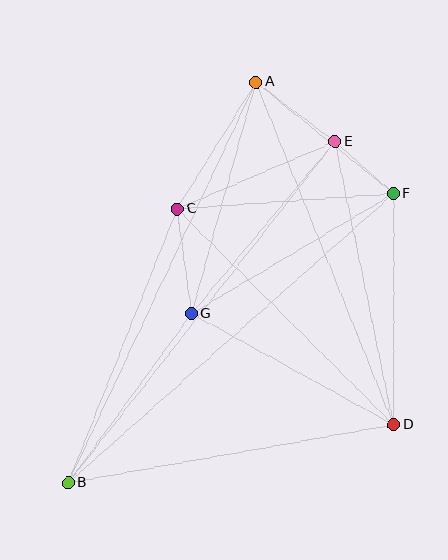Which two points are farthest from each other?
Points A and B are farthest from each other.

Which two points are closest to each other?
Points E and F are closest to each other.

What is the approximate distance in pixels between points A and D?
The distance between A and D is approximately 369 pixels.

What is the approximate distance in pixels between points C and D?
The distance between C and D is approximately 305 pixels.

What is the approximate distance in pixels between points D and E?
The distance between D and E is approximately 289 pixels.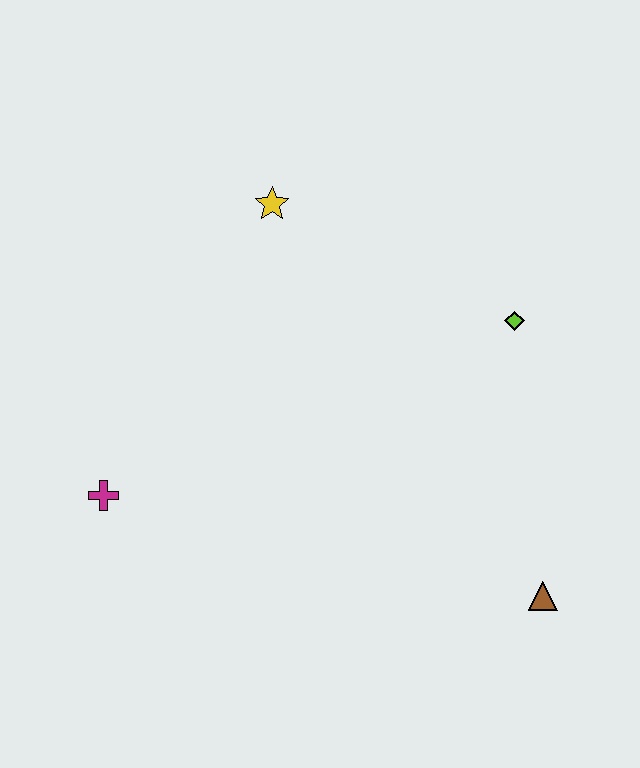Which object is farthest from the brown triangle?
The yellow star is farthest from the brown triangle.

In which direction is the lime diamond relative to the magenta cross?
The lime diamond is to the right of the magenta cross.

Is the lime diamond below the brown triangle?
No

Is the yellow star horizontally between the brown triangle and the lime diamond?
No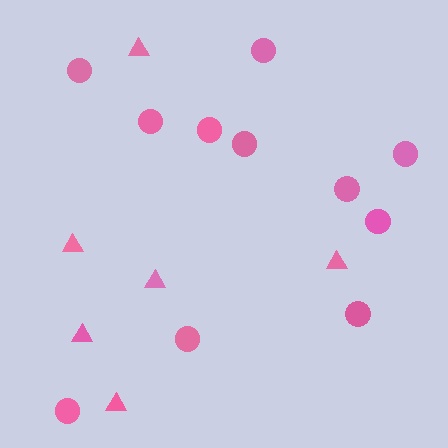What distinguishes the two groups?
There are 2 groups: one group of circles (11) and one group of triangles (6).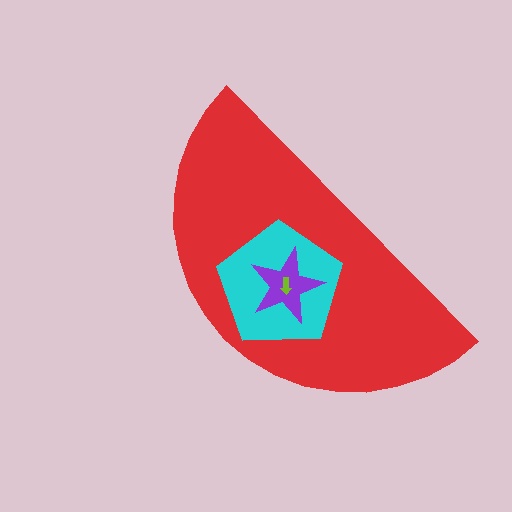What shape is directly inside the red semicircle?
The cyan pentagon.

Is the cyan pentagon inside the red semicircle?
Yes.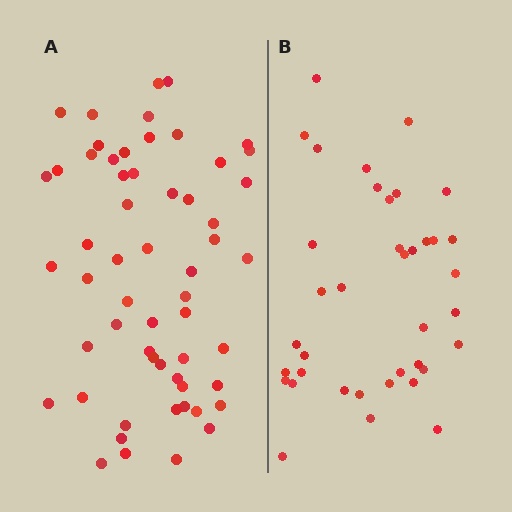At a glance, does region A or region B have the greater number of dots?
Region A (the left region) has more dots.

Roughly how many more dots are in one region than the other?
Region A has approximately 20 more dots than region B.